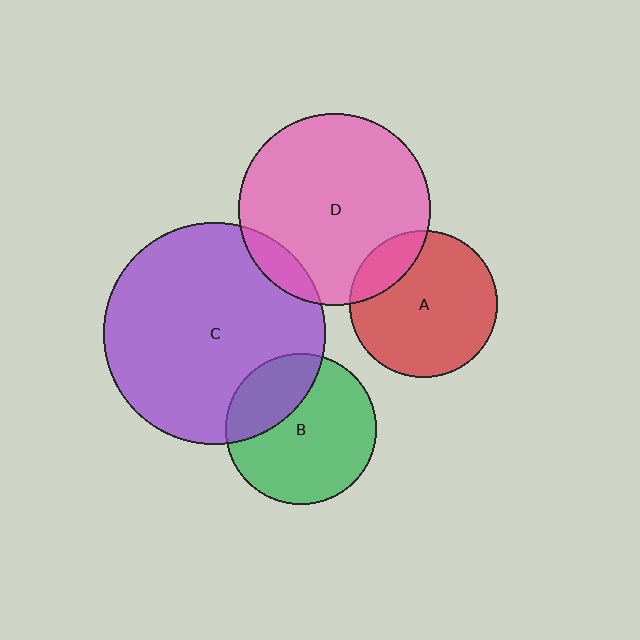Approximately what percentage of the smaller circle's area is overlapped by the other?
Approximately 10%.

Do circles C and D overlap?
Yes.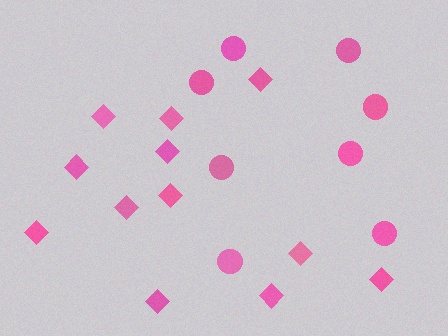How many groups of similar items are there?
There are 2 groups: one group of circles (8) and one group of diamonds (12).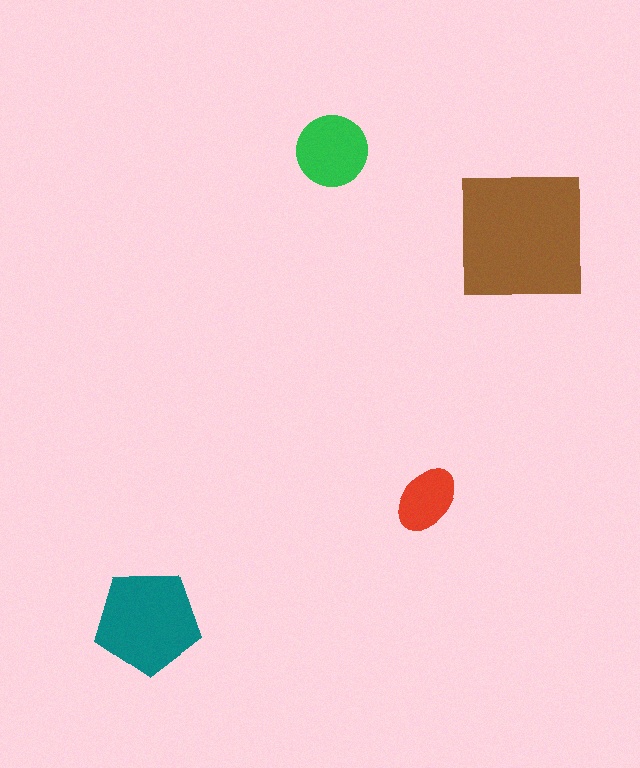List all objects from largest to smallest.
The brown square, the teal pentagon, the green circle, the red ellipse.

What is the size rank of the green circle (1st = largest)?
3rd.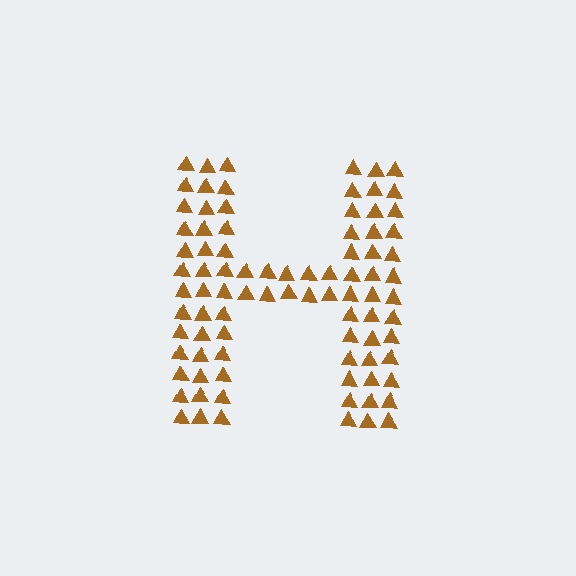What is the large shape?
The large shape is the letter H.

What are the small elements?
The small elements are triangles.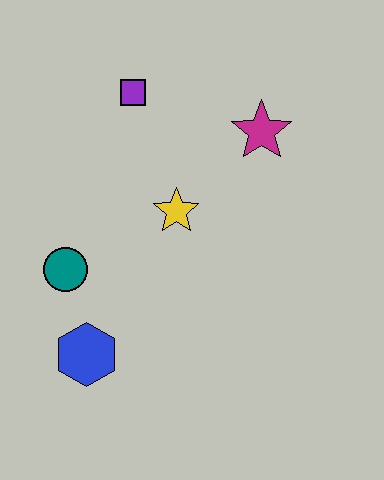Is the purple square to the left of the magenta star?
Yes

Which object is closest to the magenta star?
The yellow star is closest to the magenta star.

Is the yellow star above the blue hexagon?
Yes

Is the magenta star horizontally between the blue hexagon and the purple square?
No